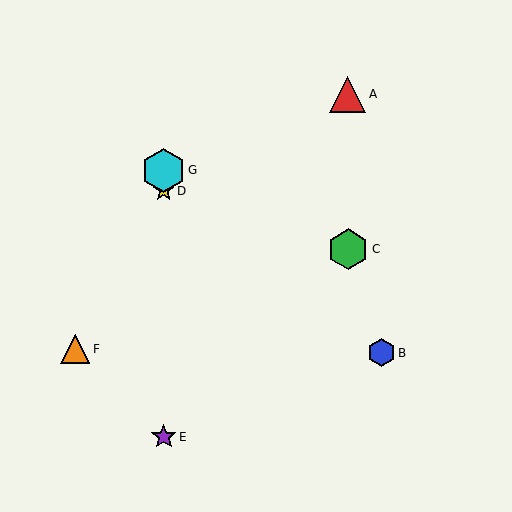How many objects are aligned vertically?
3 objects (D, E, G) are aligned vertically.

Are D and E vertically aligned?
Yes, both are at x≈164.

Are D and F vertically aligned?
No, D is at x≈164 and F is at x≈75.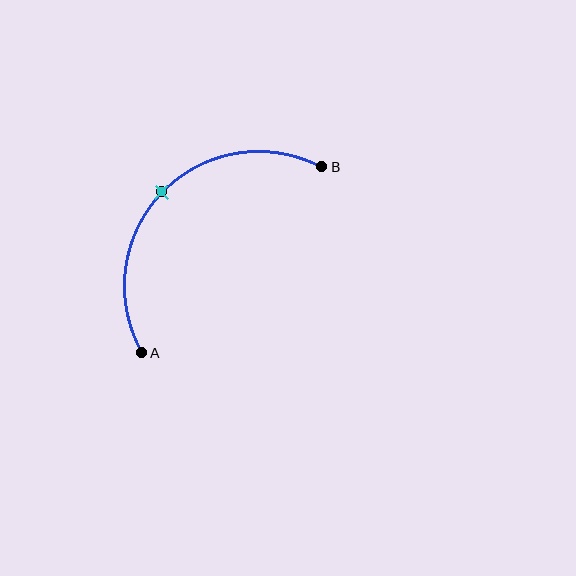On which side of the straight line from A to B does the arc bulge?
The arc bulges above and to the left of the straight line connecting A and B.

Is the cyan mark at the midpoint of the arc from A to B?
Yes. The cyan mark lies on the arc at equal arc-length from both A and B — it is the arc midpoint.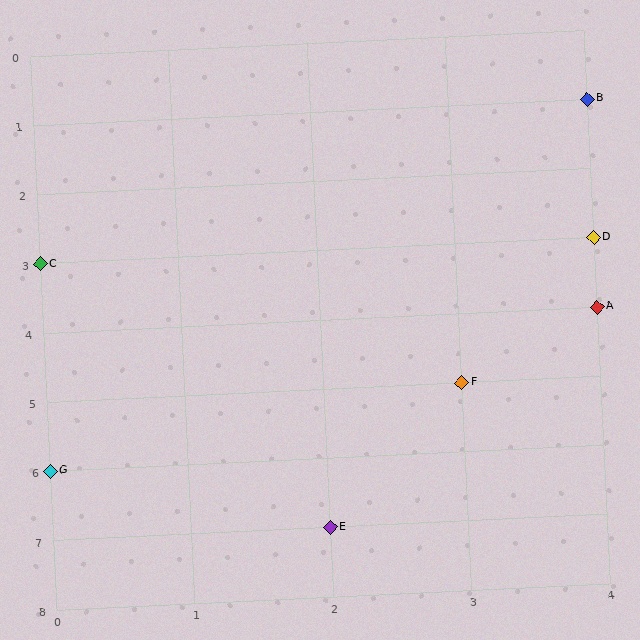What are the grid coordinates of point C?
Point C is at grid coordinates (0, 3).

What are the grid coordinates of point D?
Point D is at grid coordinates (4, 3).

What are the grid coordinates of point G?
Point G is at grid coordinates (0, 6).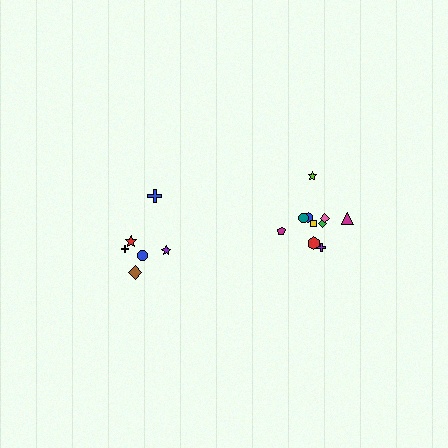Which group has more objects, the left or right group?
The right group.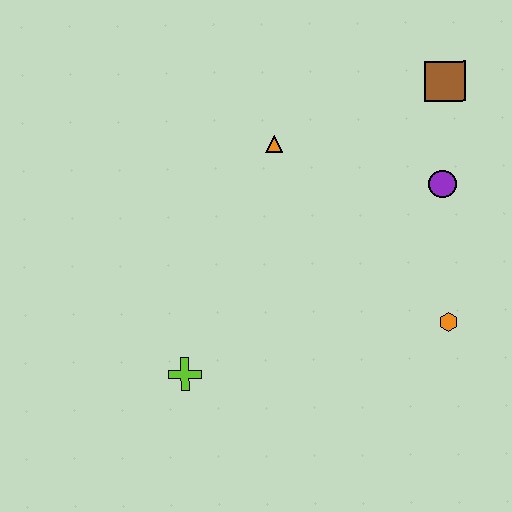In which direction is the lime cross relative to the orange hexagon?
The lime cross is to the left of the orange hexagon.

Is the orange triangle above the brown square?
No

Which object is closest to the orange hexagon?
The purple circle is closest to the orange hexagon.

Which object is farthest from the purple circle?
The lime cross is farthest from the purple circle.